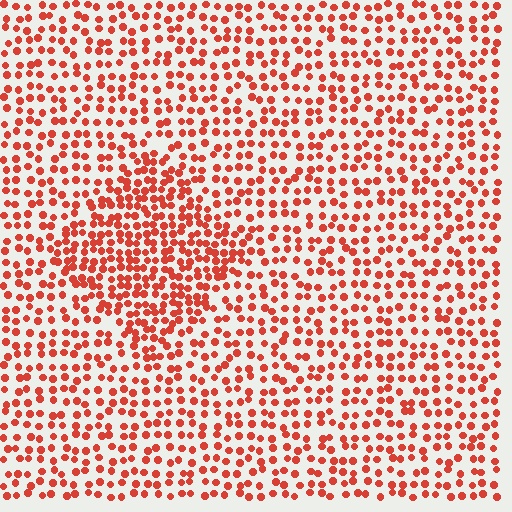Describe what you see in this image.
The image contains small red elements arranged at two different densities. A diamond-shaped region is visible where the elements are more densely packed than the surrounding area.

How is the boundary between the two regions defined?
The boundary is defined by a change in element density (approximately 1.7x ratio). All elements are the same color, size, and shape.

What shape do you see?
I see a diamond.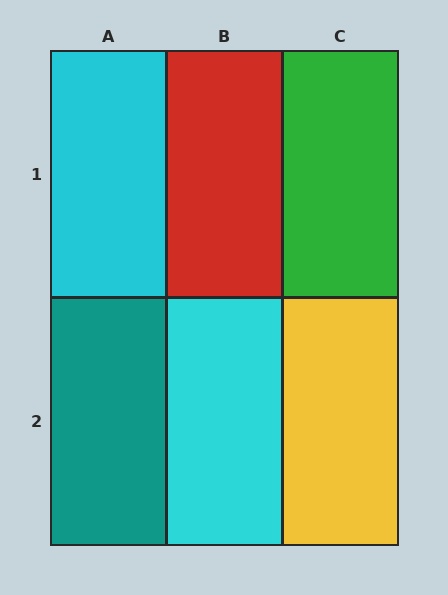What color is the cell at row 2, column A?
Teal.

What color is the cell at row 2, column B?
Cyan.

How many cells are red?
1 cell is red.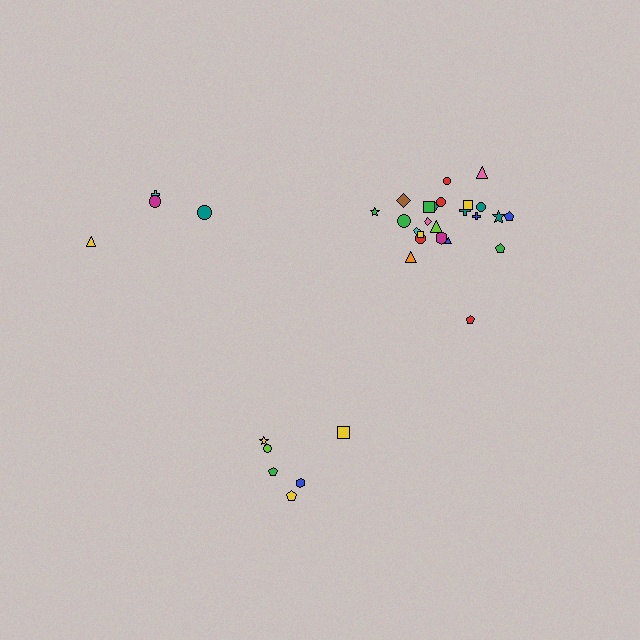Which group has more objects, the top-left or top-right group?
The top-right group.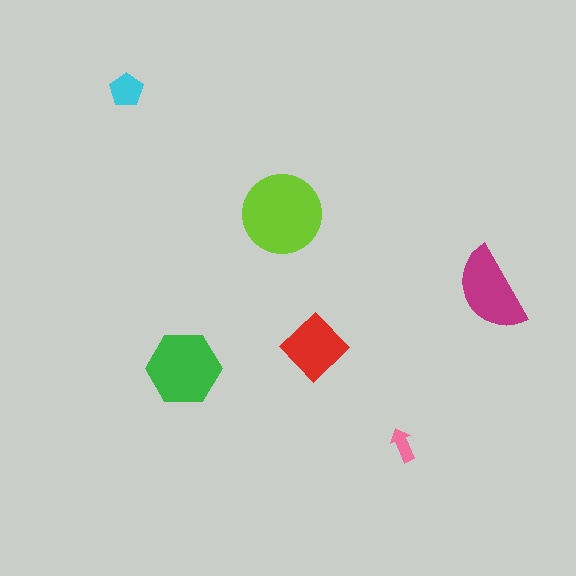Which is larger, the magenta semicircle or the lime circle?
The lime circle.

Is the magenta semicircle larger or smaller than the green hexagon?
Smaller.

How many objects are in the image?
There are 6 objects in the image.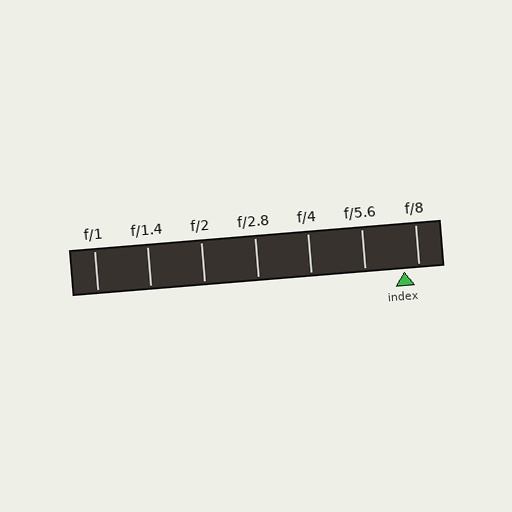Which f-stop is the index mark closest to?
The index mark is closest to f/8.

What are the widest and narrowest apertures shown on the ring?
The widest aperture shown is f/1 and the narrowest is f/8.